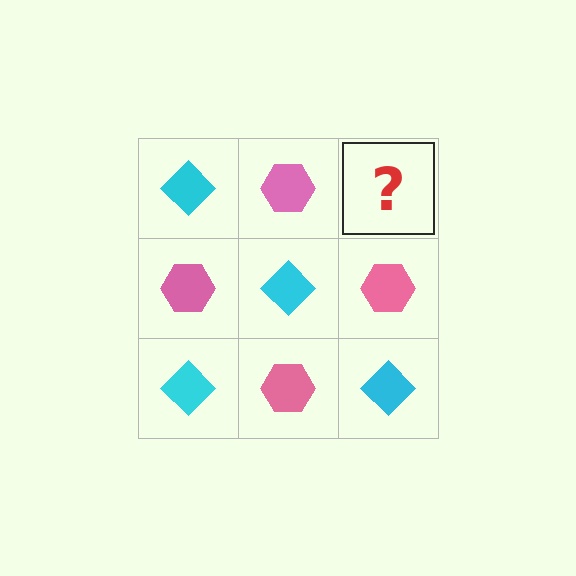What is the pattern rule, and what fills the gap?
The rule is that it alternates cyan diamond and pink hexagon in a checkerboard pattern. The gap should be filled with a cyan diamond.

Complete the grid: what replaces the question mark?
The question mark should be replaced with a cyan diamond.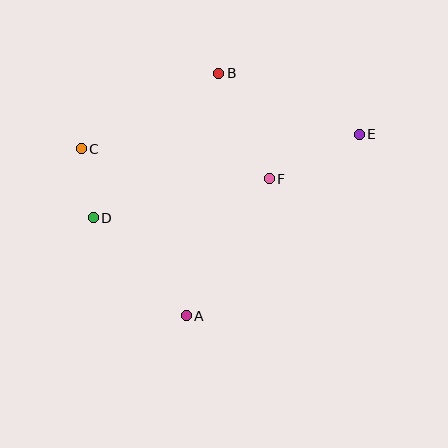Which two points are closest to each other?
Points C and D are closest to each other.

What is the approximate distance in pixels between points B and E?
The distance between B and E is approximately 153 pixels.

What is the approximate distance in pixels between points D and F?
The distance between D and F is approximately 181 pixels.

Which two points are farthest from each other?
Points D and E are farthest from each other.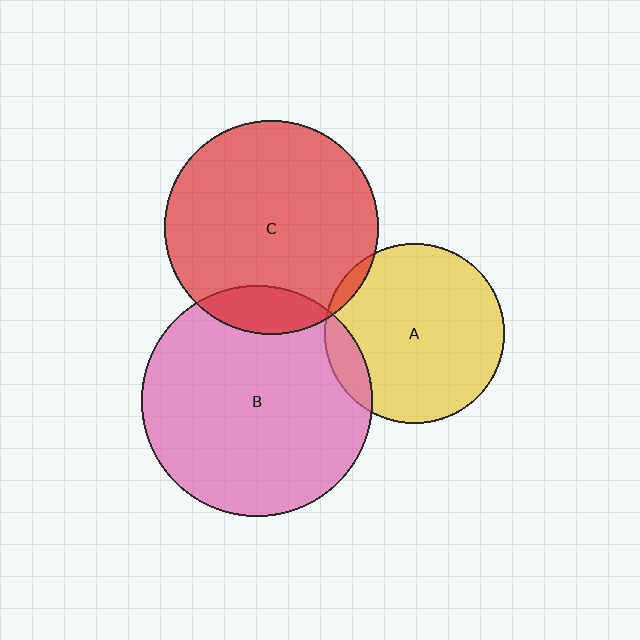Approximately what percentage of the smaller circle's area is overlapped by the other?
Approximately 5%.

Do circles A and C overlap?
Yes.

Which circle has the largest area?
Circle B (pink).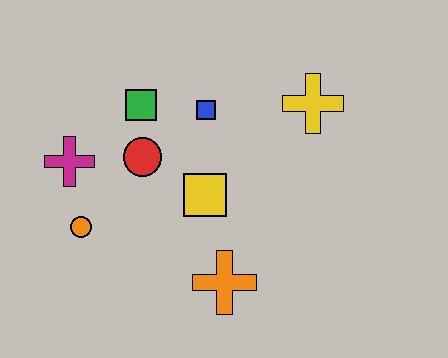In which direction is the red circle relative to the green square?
The red circle is below the green square.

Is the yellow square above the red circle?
No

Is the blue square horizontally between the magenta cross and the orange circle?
No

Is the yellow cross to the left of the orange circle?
No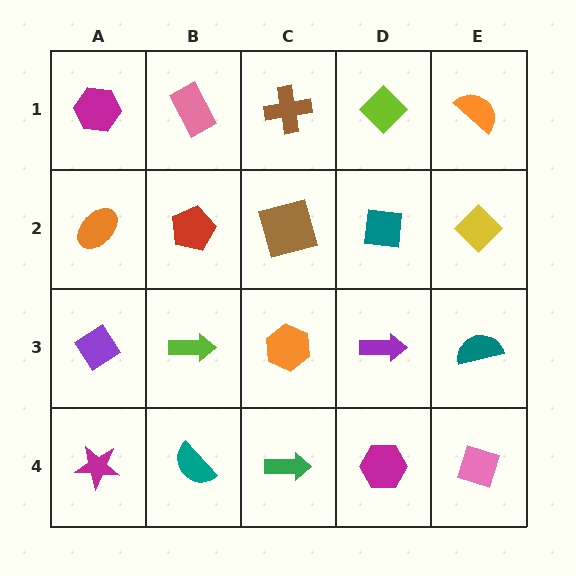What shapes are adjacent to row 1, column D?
A teal square (row 2, column D), a brown cross (row 1, column C), an orange semicircle (row 1, column E).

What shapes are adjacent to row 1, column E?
A yellow diamond (row 2, column E), a lime diamond (row 1, column D).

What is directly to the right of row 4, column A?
A teal semicircle.